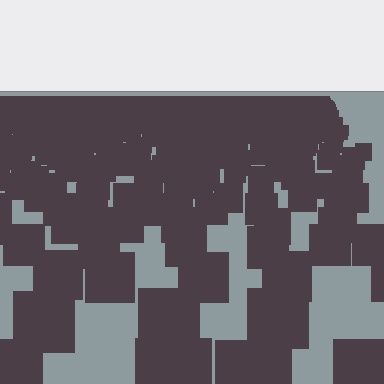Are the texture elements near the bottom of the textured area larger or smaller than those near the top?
Larger. Near the bottom, elements are closer to the viewer and appear at a bigger on-screen size.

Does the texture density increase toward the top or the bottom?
Density increases toward the top.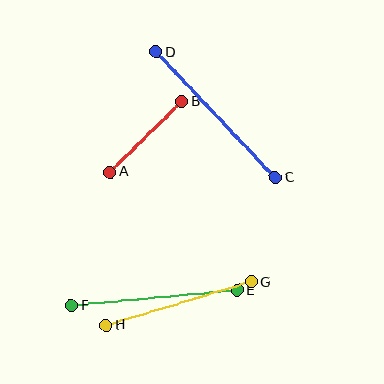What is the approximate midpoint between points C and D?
The midpoint is at approximately (216, 115) pixels.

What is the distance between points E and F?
The distance is approximately 167 pixels.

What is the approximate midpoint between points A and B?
The midpoint is at approximately (146, 137) pixels.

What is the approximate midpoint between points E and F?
The midpoint is at approximately (154, 298) pixels.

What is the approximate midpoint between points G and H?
The midpoint is at approximately (179, 303) pixels.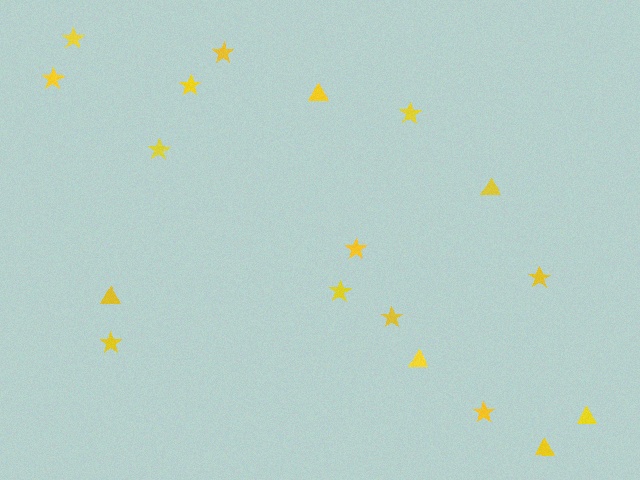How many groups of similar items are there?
There are 2 groups: one group of triangles (6) and one group of stars (12).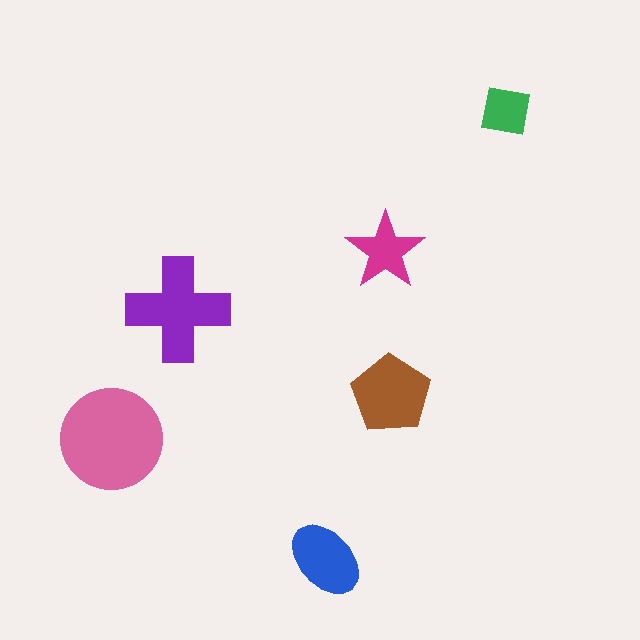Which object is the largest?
The pink circle.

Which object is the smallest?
The green square.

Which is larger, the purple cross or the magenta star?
The purple cross.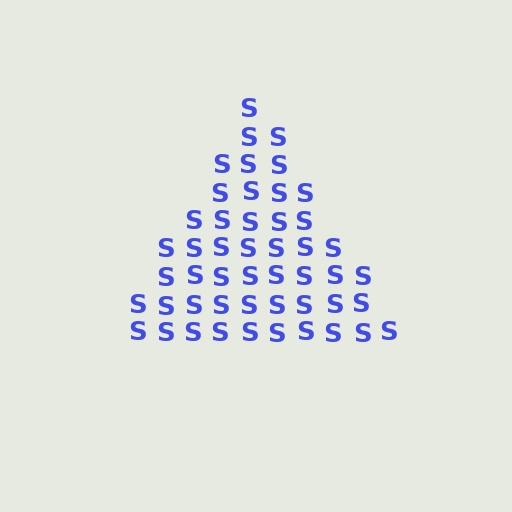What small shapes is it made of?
It is made of small letter S's.